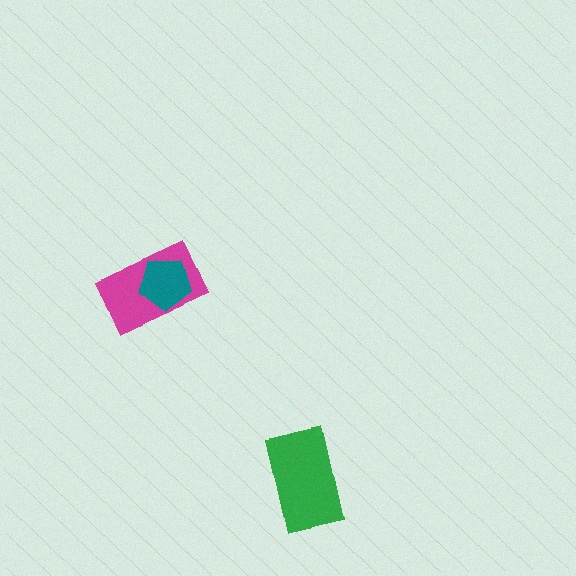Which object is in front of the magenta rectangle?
The teal pentagon is in front of the magenta rectangle.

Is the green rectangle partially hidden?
No, no other shape covers it.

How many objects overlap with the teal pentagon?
1 object overlaps with the teal pentagon.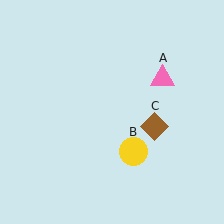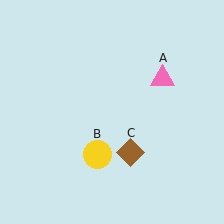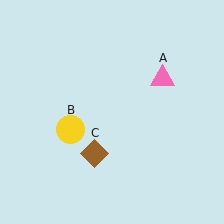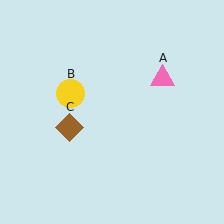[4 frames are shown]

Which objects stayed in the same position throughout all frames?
Pink triangle (object A) remained stationary.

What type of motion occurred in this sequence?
The yellow circle (object B), brown diamond (object C) rotated clockwise around the center of the scene.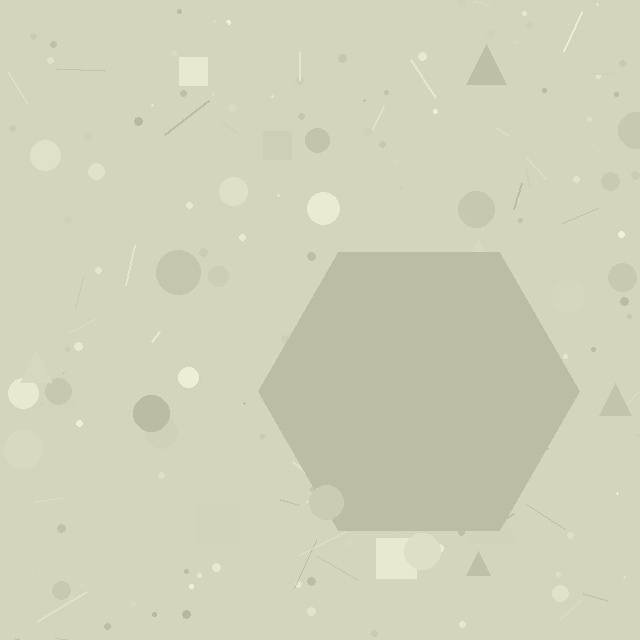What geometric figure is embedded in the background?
A hexagon is embedded in the background.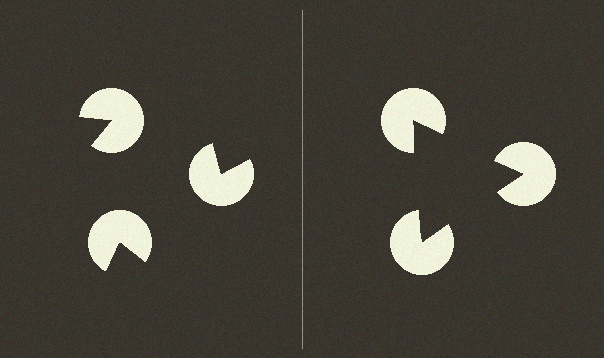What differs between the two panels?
The pac-man discs are positioned identically on both sides; only the wedge orientations differ. On the right they align to a triangle; on the left they are misaligned.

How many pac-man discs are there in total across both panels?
6 — 3 on each side.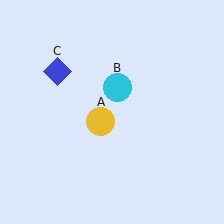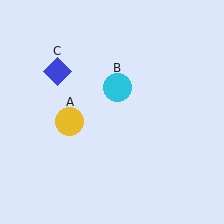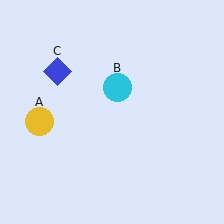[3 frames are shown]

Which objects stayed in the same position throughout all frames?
Cyan circle (object B) and blue diamond (object C) remained stationary.